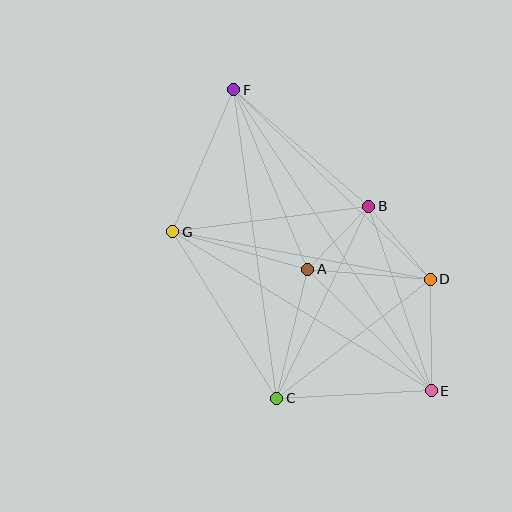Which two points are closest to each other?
Points A and B are closest to each other.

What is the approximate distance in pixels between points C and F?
The distance between C and F is approximately 311 pixels.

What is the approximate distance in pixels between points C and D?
The distance between C and D is approximately 194 pixels.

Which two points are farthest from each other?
Points E and F are farthest from each other.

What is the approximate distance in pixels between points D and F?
The distance between D and F is approximately 273 pixels.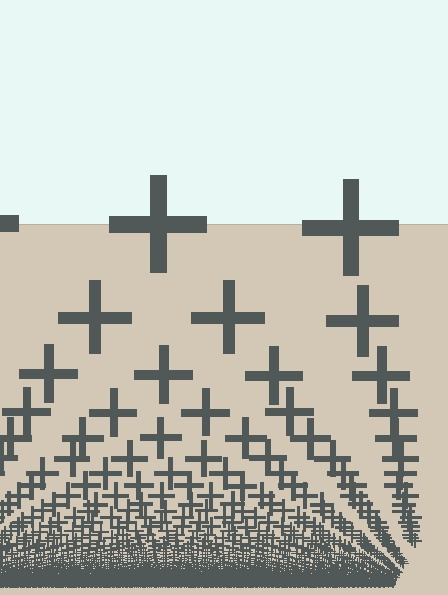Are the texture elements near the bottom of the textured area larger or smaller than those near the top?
Smaller. The gradient is inverted — elements near the bottom are smaller and denser.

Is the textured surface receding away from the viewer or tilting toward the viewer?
The surface appears to tilt toward the viewer. Texture elements get larger and sparser toward the top.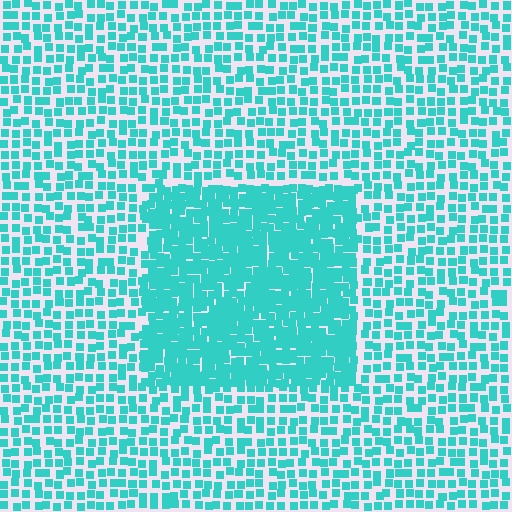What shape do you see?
I see a rectangle.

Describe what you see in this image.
The image contains small cyan elements arranged at two different densities. A rectangle-shaped region is visible where the elements are more densely packed than the surrounding area.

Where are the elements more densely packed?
The elements are more densely packed inside the rectangle boundary.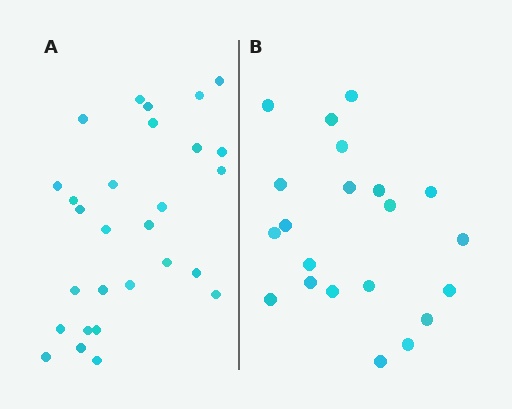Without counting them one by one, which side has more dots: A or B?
Region A (the left region) has more dots.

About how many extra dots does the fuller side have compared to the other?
Region A has roughly 8 or so more dots than region B.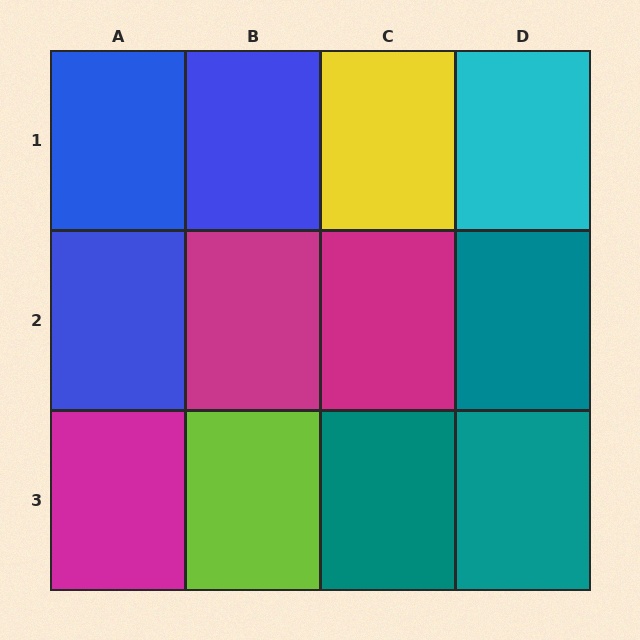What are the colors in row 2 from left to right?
Blue, magenta, magenta, teal.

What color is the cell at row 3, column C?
Teal.